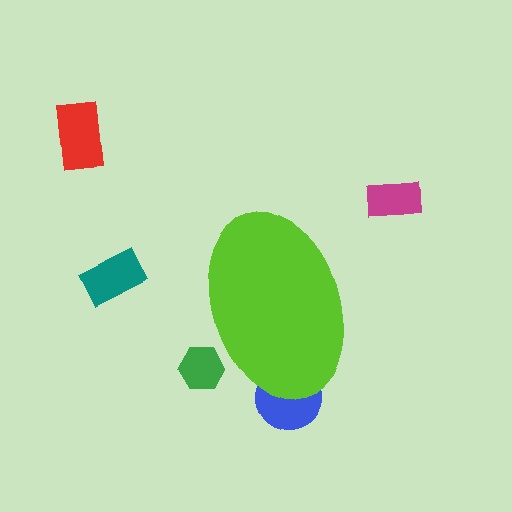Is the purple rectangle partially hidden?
Yes, the purple rectangle is partially hidden behind the lime ellipse.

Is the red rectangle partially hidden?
No, the red rectangle is fully visible.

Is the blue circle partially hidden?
Yes, the blue circle is partially hidden behind the lime ellipse.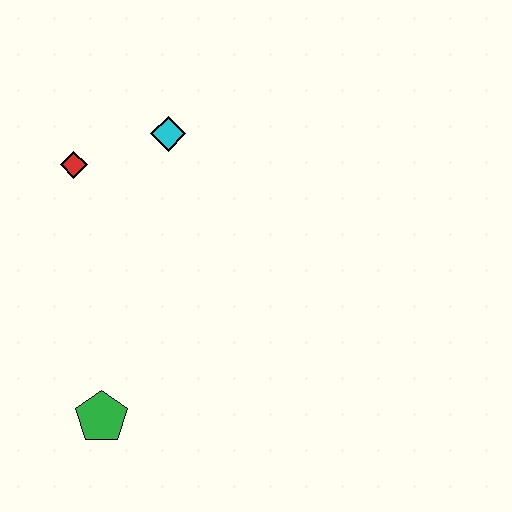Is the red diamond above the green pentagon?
Yes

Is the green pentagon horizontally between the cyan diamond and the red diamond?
Yes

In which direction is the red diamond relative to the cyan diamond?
The red diamond is to the left of the cyan diamond.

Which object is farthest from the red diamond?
The green pentagon is farthest from the red diamond.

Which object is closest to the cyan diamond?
The red diamond is closest to the cyan diamond.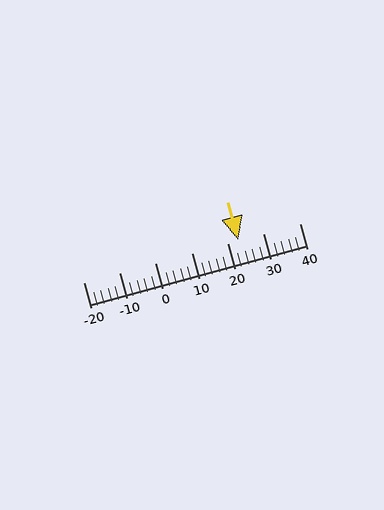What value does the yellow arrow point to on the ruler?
The yellow arrow points to approximately 23.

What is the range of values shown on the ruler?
The ruler shows values from -20 to 40.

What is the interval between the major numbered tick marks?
The major tick marks are spaced 10 units apart.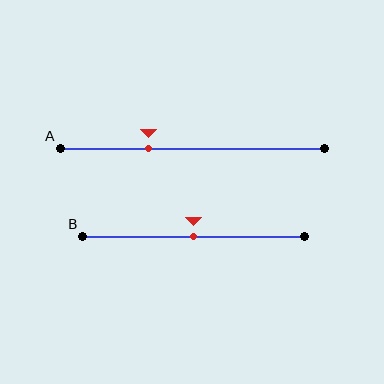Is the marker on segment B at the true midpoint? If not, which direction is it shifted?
Yes, the marker on segment B is at the true midpoint.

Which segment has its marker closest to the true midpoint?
Segment B has its marker closest to the true midpoint.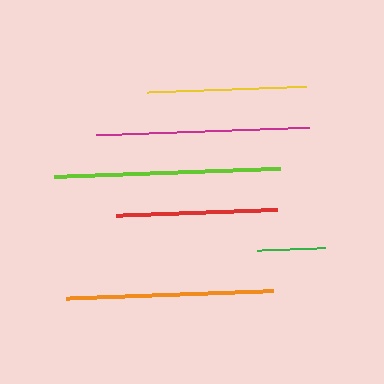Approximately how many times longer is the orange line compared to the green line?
The orange line is approximately 3.0 times the length of the green line.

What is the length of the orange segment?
The orange segment is approximately 207 pixels long.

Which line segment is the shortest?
The green line is the shortest at approximately 68 pixels.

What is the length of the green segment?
The green segment is approximately 68 pixels long.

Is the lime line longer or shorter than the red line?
The lime line is longer than the red line.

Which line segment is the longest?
The lime line is the longest at approximately 226 pixels.